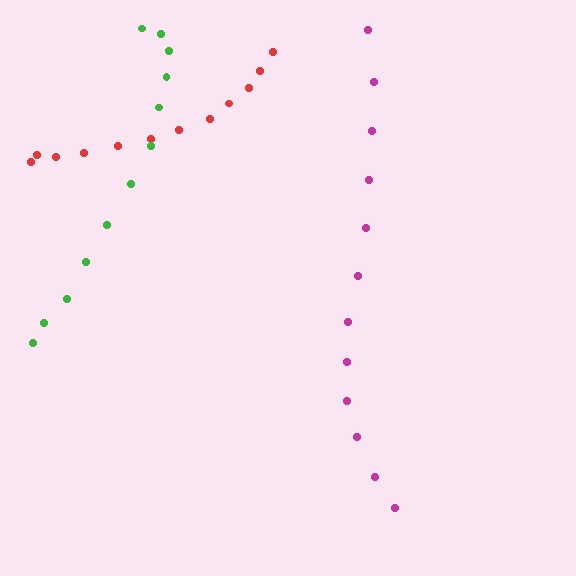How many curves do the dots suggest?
There are 3 distinct paths.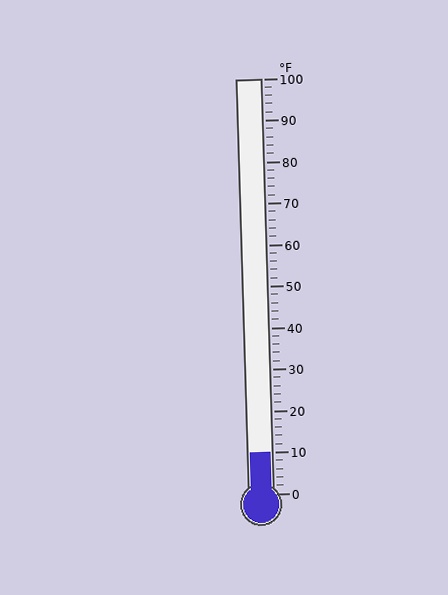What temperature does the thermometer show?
The thermometer shows approximately 10°F.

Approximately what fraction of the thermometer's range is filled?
The thermometer is filled to approximately 10% of its range.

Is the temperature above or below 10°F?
The temperature is at 10°F.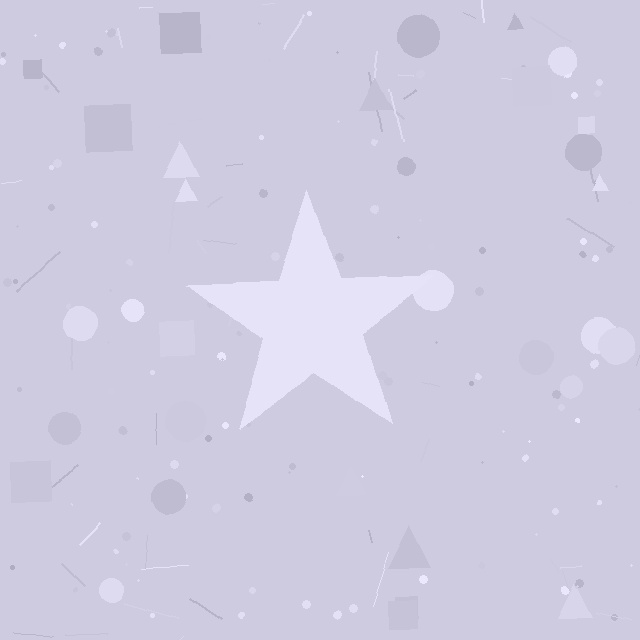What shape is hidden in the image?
A star is hidden in the image.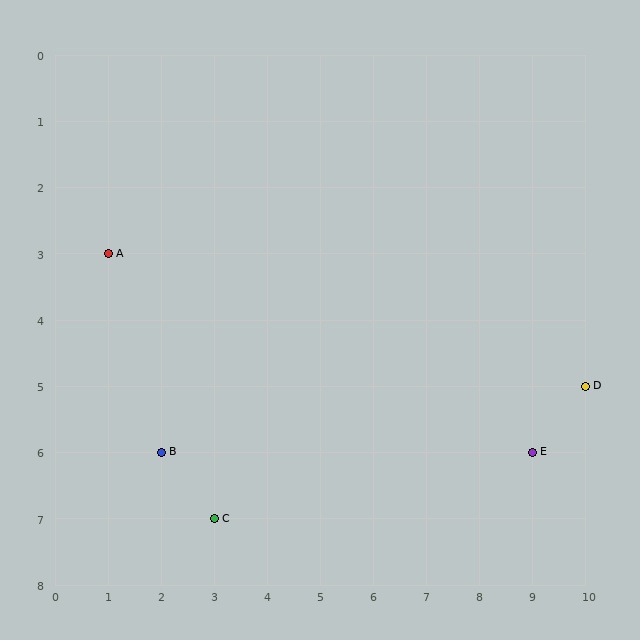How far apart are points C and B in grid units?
Points C and B are 1 column and 1 row apart (about 1.4 grid units diagonally).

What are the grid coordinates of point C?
Point C is at grid coordinates (3, 7).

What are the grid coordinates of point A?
Point A is at grid coordinates (1, 3).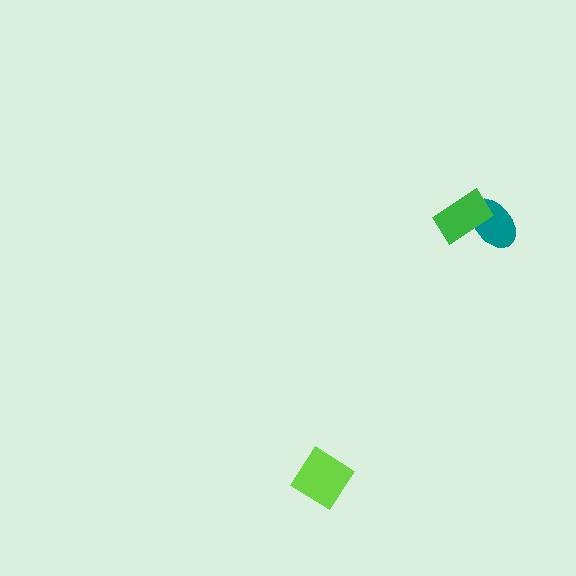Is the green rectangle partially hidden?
No, no other shape covers it.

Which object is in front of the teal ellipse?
The green rectangle is in front of the teal ellipse.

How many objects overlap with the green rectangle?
1 object overlaps with the green rectangle.